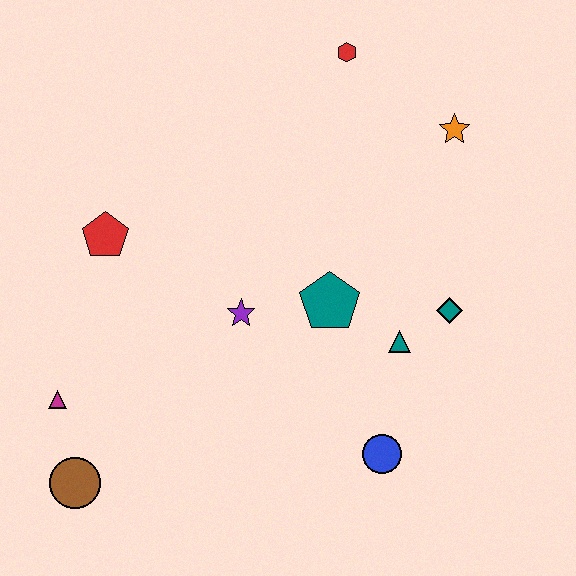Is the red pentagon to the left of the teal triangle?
Yes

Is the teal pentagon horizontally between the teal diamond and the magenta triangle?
Yes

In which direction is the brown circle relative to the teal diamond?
The brown circle is to the left of the teal diamond.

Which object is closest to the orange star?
The red hexagon is closest to the orange star.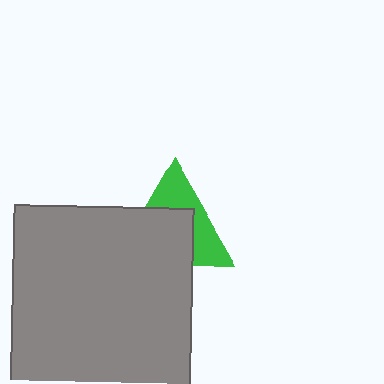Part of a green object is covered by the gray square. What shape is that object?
It is a triangle.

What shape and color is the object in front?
The object in front is a gray square.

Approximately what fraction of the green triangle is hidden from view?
Roughly 57% of the green triangle is hidden behind the gray square.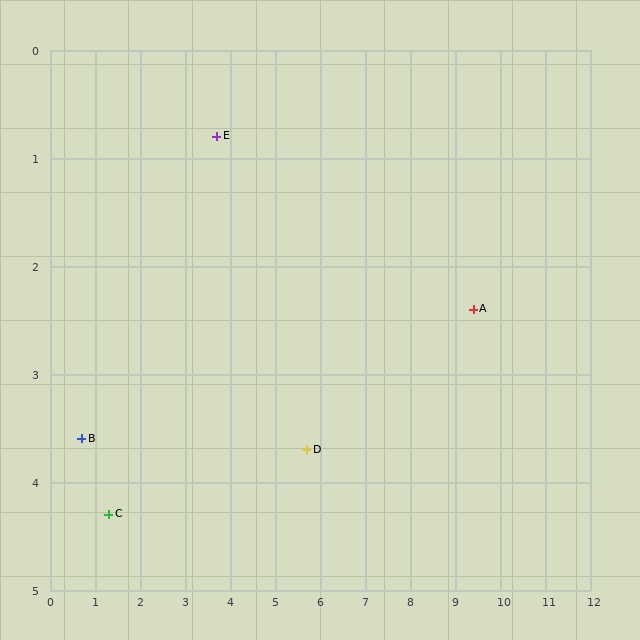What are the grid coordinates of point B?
Point B is at approximately (0.7, 3.6).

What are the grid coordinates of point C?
Point C is at approximately (1.3, 4.3).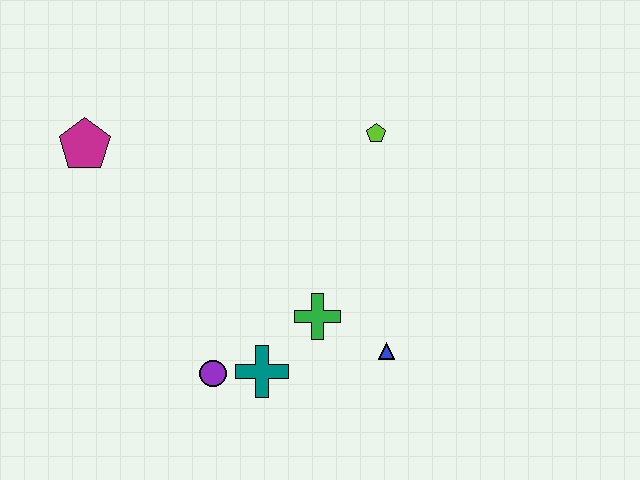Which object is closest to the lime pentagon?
The green cross is closest to the lime pentagon.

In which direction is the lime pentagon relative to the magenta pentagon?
The lime pentagon is to the right of the magenta pentagon.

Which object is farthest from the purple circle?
The lime pentagon is farthest from the purple circle.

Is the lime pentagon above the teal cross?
Yes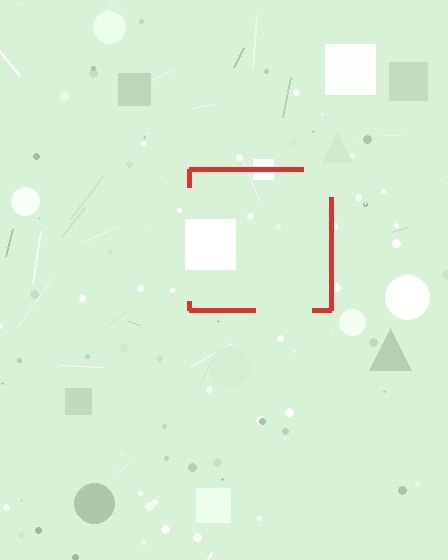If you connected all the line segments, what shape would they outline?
They would outline a square.